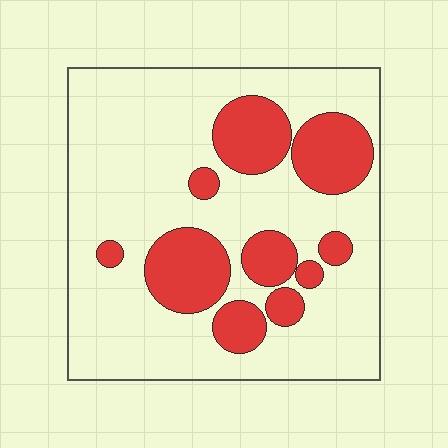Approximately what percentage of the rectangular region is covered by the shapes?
Approximately 25%.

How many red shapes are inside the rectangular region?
10.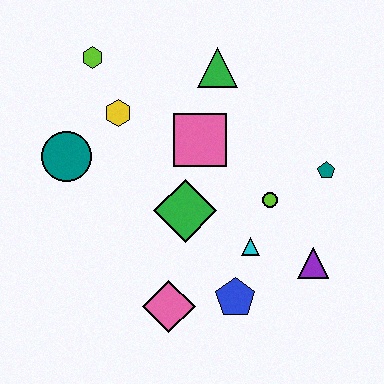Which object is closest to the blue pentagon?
The cyan triangle is closest to the blue pentagon.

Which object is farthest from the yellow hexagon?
The purple triangle is farthest from the yellow hexagon.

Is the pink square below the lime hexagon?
Yes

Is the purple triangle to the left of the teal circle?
No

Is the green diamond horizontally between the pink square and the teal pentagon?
No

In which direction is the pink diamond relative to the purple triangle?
The pink diamond is to the left of the purple triangle.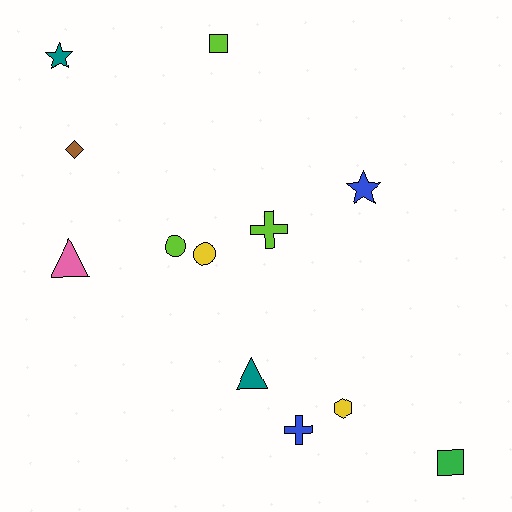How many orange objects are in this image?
There are no orange objects.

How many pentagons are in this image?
There are no pentagons.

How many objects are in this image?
There are 12 objects.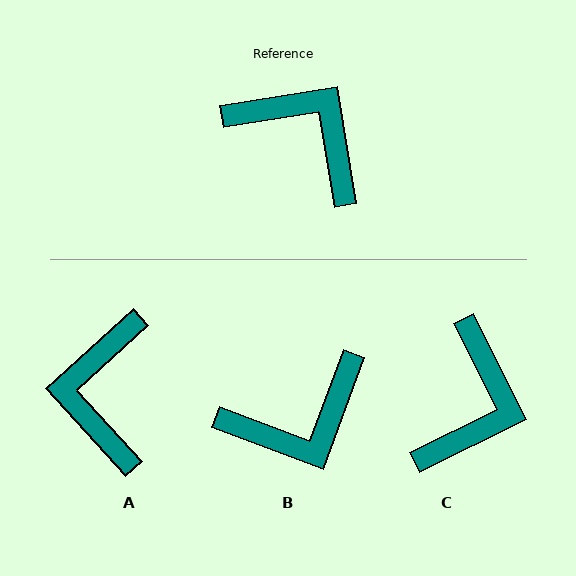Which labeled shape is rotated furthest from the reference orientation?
A, about 123 degrees away.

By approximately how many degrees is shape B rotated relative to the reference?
Approximately 120 degrees clockwise.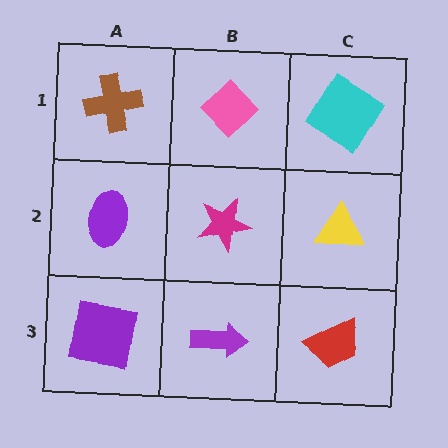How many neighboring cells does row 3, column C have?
2.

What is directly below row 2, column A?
A purple square.